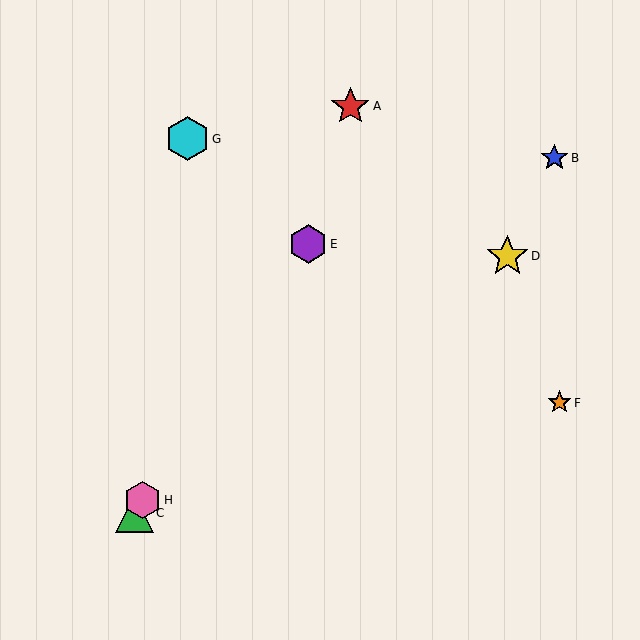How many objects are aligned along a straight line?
3 objects (C, E, H) are aligned along a straight line.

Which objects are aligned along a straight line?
Objects C, E, H are aligned along a straight line.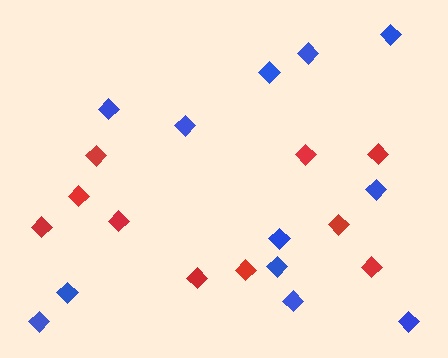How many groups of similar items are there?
There are 2 groups: one group of red diamonds (10) and one group of blue diamonds (12).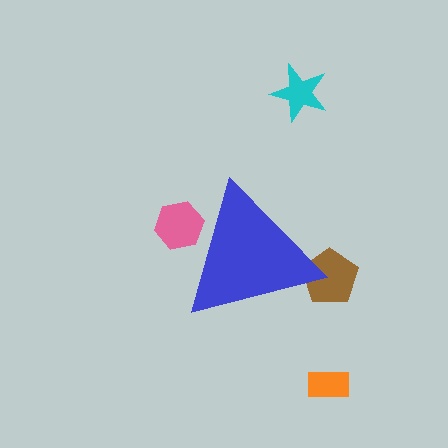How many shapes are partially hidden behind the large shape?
2 shapes are partially hidden.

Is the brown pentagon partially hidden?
Yes, the brown pentagon is partially hidden behind the blue triangle.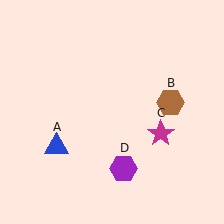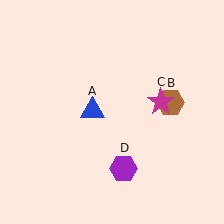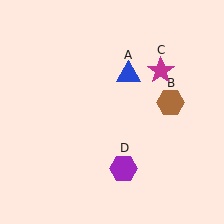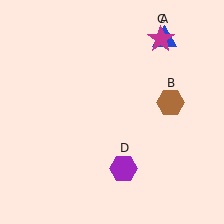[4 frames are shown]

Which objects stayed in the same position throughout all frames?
Brown hexagon (object B) and purple hexagon (object D) remained stationary.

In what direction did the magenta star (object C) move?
The magenta star (object C) moved up.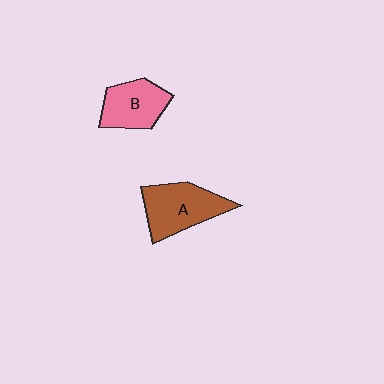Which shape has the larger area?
Shape A (brown).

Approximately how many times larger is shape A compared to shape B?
Approximately 1.2 times.